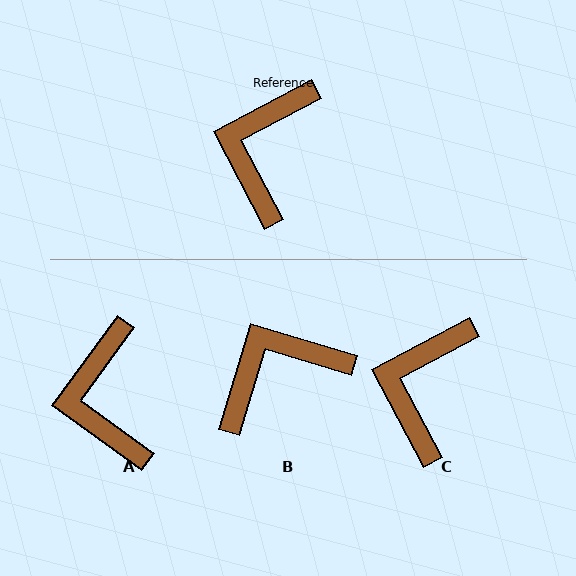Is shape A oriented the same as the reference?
No, it is off by about 26 degrees.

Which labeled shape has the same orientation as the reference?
C.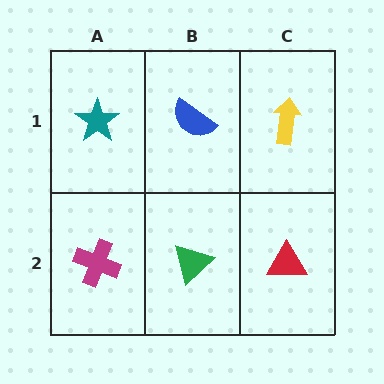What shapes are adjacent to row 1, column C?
A red triangle (row 2, column C), a blue semicircle (row 1, column B).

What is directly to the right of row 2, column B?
A red triangle.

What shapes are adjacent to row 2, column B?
A blue semicircle (row 1, column B), a magenta cross (row 2, column A), a red triangle (row 2, column C).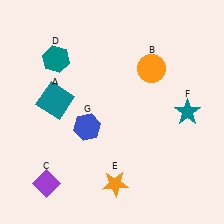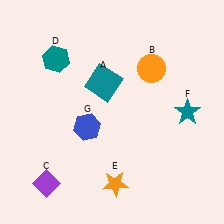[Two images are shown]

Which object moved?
The teal square (A) moved right.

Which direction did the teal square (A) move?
The teal square (A) moved right.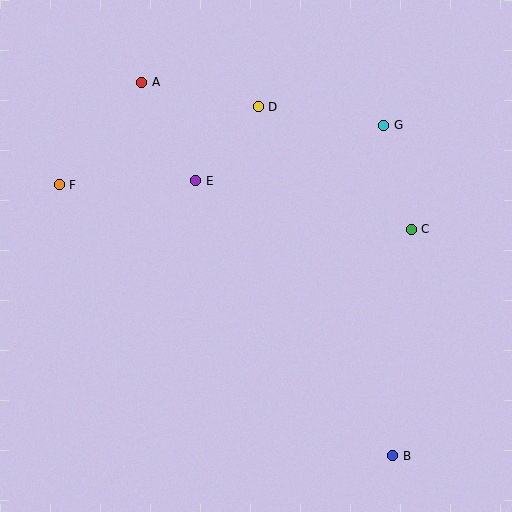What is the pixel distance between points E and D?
The distance between E and D is 97 pixels.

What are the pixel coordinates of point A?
Point A is at (142, 82).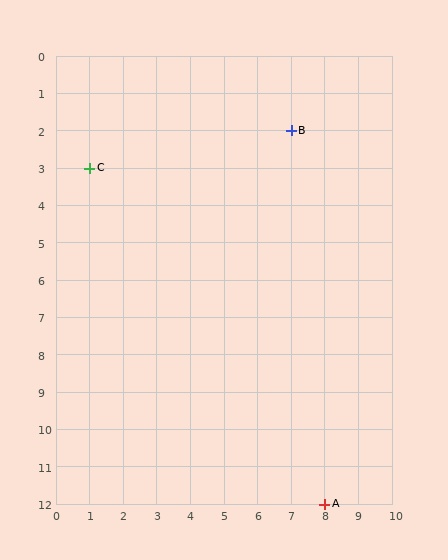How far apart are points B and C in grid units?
Points B and C are 6 columns and 1 row apart (about 6.1 grid units diagonally).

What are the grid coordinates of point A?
Point A is at grid coordinates (8, 12).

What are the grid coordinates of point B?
Point B is at grid coordinates (7, 2).